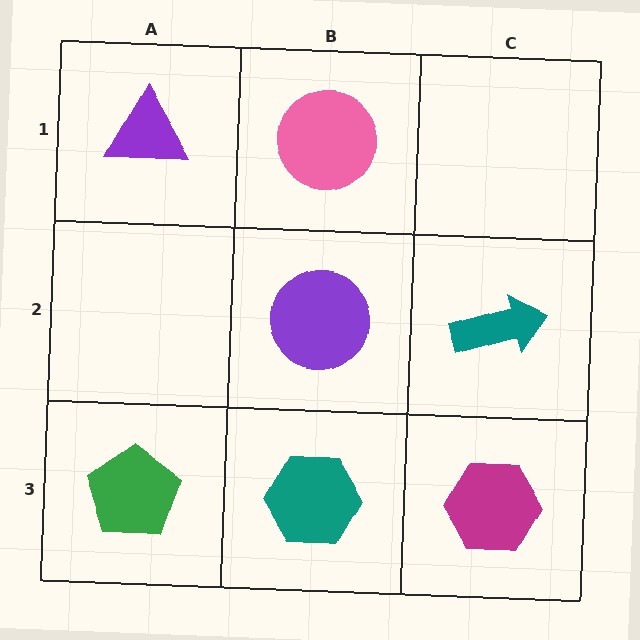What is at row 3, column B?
A teal hexagon.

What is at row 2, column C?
A teal arrow.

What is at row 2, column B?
A purple circle.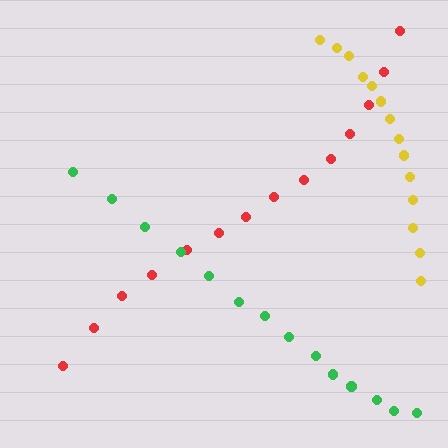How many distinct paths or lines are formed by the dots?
There are 3 distinct paths.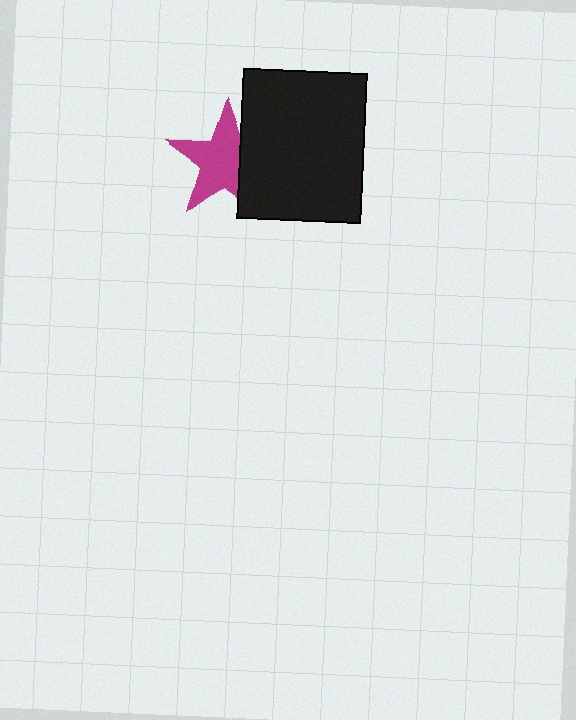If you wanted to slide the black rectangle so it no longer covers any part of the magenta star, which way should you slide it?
Slide it right — that is the most direct way to separate the two shapes.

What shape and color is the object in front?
The object in front is a black rectangle.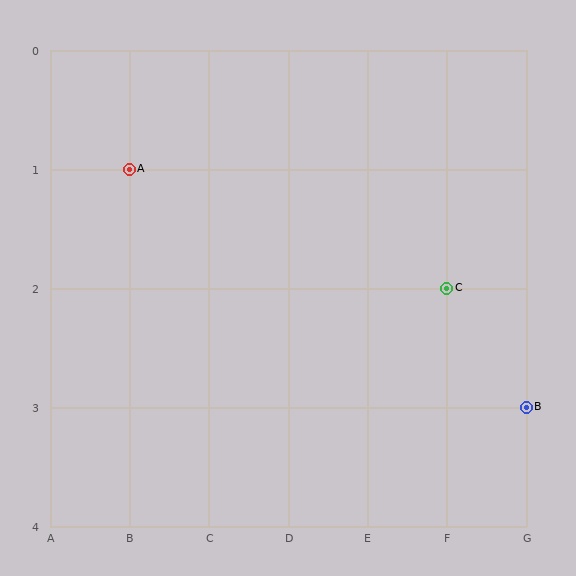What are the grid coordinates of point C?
Point C is at grid coordinates (F, 2).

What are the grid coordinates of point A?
Point A is at grid coordinates (B, 1).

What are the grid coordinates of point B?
Point B is at grid coordinates (G, 3).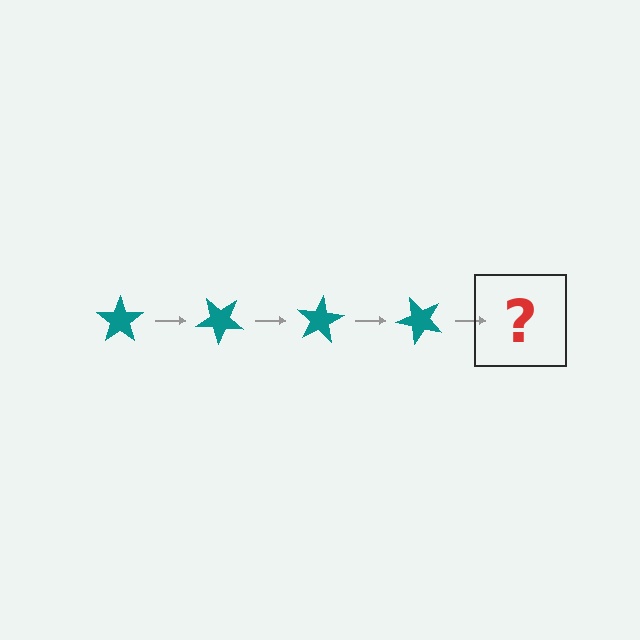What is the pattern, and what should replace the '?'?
The pattern is that the star rotates 40 degrees each step. The '?' should be a teal star rotated 160 degrees.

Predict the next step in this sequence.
The next step is a teal star rotated 160 degrees.